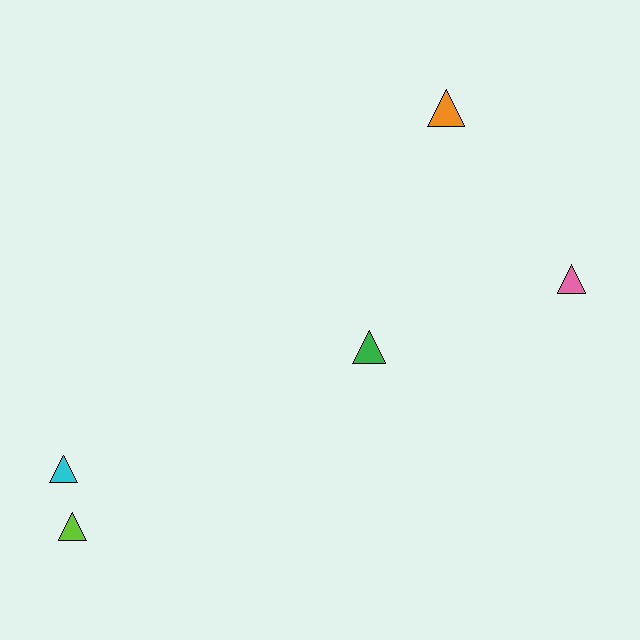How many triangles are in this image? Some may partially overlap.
There are 5 triangles.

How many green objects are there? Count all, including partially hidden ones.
There is 1 green object.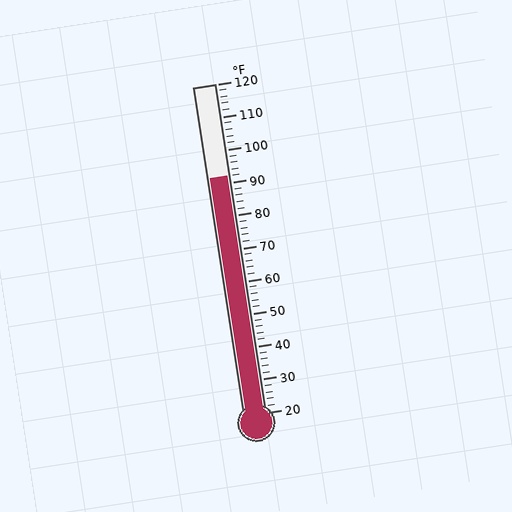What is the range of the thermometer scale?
The thermometer scale ranges from 20°F to 120°F.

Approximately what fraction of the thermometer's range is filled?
The thermometer is filled to approximately 70% of its range.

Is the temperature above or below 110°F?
The temperature is below 110°F.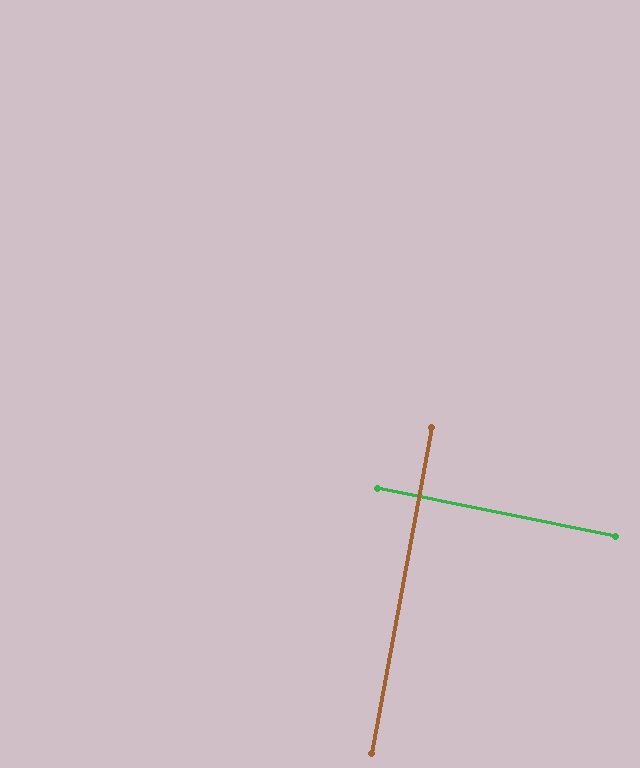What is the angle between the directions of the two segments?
Approximately 89 degrees.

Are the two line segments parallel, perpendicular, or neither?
Perpendicular — they meet at approximately 89°.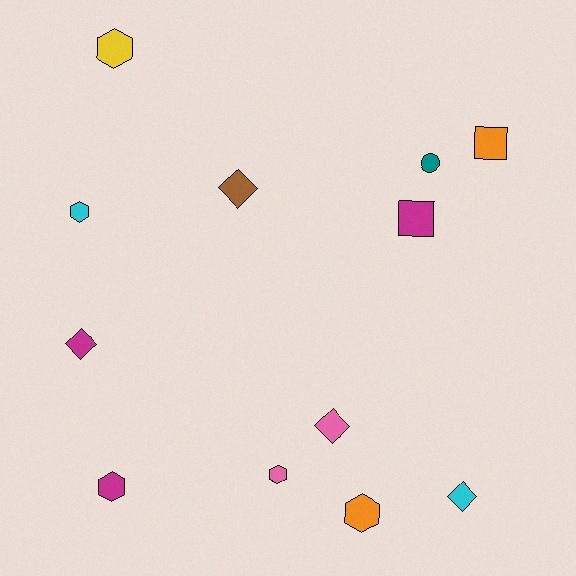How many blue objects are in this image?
There are no blue objects.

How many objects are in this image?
There are 12 objects.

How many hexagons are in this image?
There are 5 hexagons.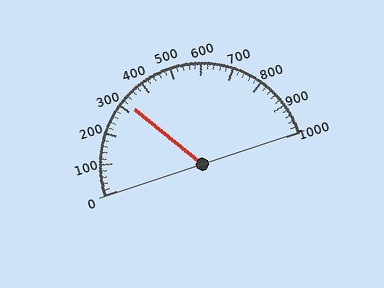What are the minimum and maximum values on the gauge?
The gauge ranges from 0 to 1000.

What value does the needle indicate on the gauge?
The needle indicates approximately 320.